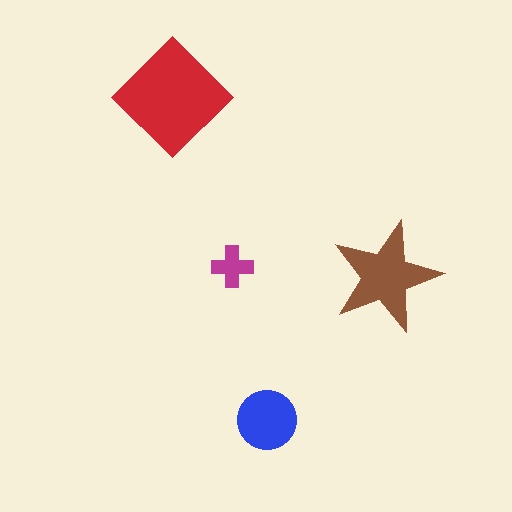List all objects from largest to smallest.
The red diamond, the brown star, the blue circle, the magenta cross.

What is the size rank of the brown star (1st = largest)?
2nd.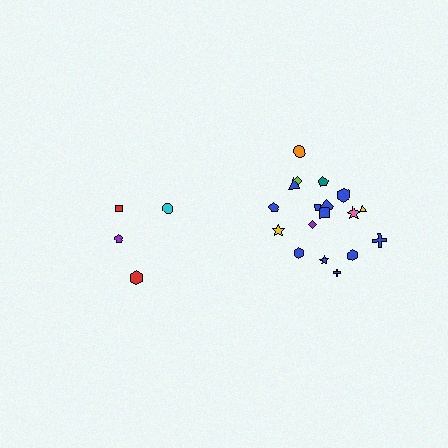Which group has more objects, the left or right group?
The right group.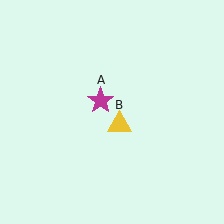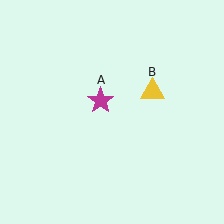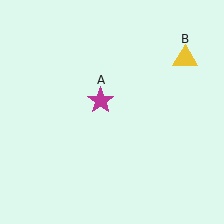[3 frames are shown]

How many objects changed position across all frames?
1 object changed position: yellow triangle (object B).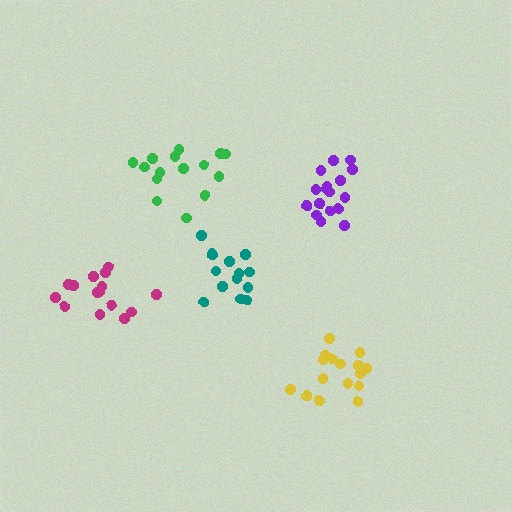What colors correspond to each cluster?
The clusters are colored: purple, green, magenta, yellow, teal.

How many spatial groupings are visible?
There are 5 spatial groupings.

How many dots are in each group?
Group 1: 17 dots, Group 2: 15 dots, Group 3: 15 dots, Group 4: 16 dots, Group 5: 14 dots (77 total).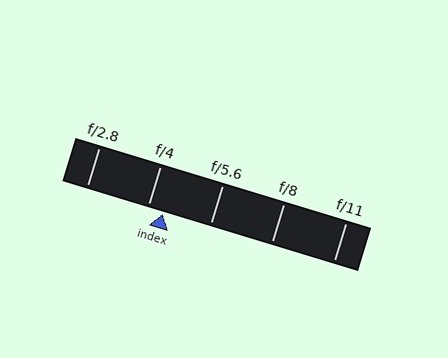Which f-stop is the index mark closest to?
The index mark is closest to f/4.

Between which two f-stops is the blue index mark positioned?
The index mark is between f/4 and f/5.6.